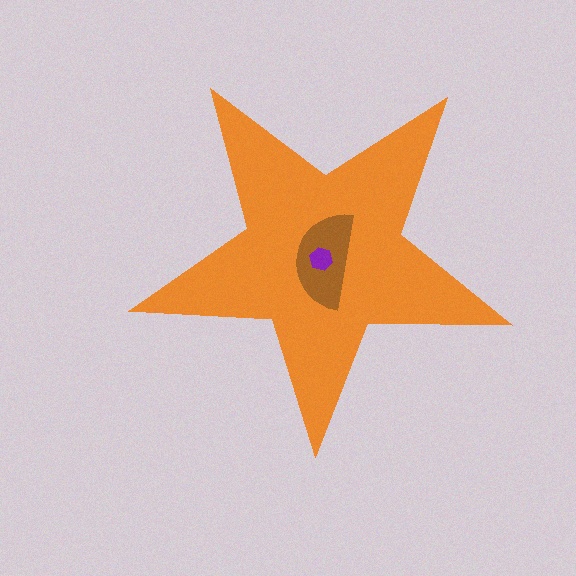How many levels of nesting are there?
3.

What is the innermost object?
The purple hexagon.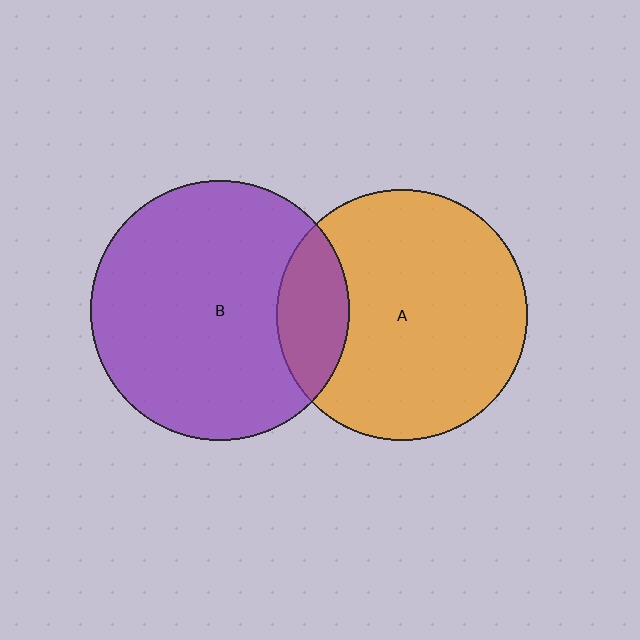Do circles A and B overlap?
Yes.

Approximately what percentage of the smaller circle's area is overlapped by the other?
Approximately 20%.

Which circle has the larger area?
Circle B (purple).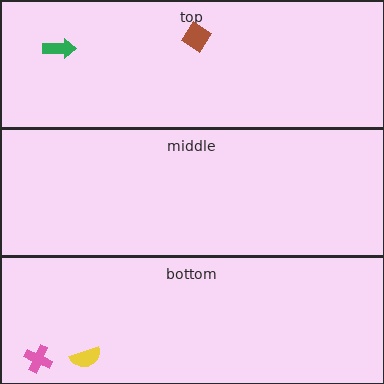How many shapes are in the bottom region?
2.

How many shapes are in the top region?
2.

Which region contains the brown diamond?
The top region.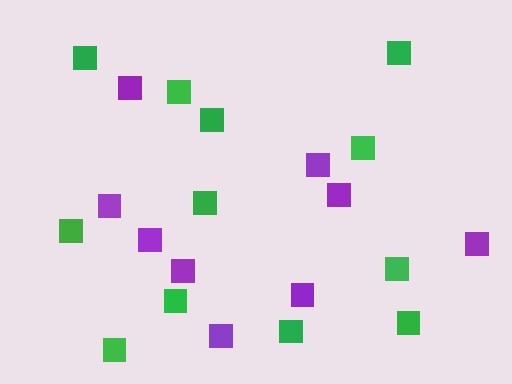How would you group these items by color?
There are 2 groups: one group of green squares (12) and one group of purple squares (9).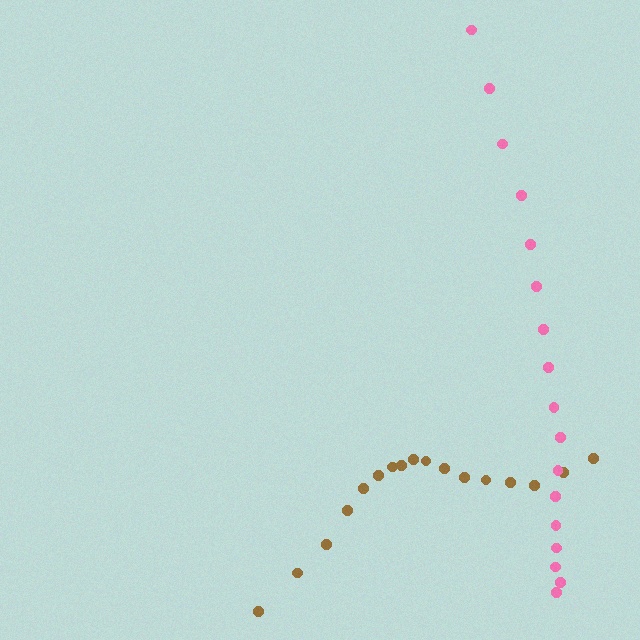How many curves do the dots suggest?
There are 2 distinct paths.